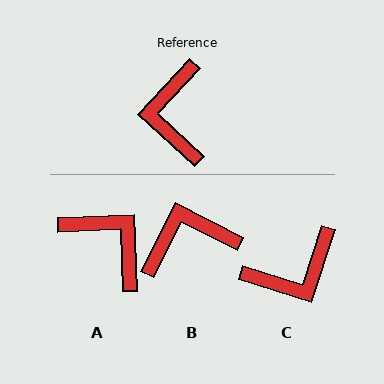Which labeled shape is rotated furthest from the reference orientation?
A, about 135 degrees away.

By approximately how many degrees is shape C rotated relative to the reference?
Approximately 115 degrees counter-clockwise.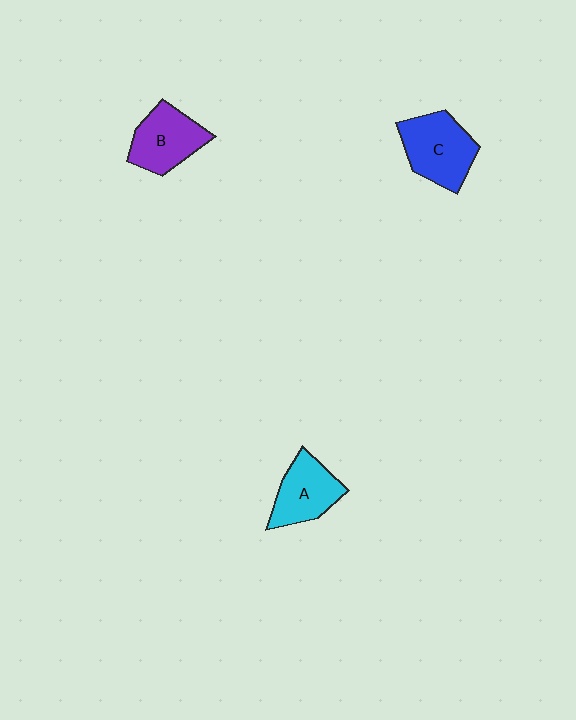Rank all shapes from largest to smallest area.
From largest to smallest: C (blue), B (purple), A (cyan).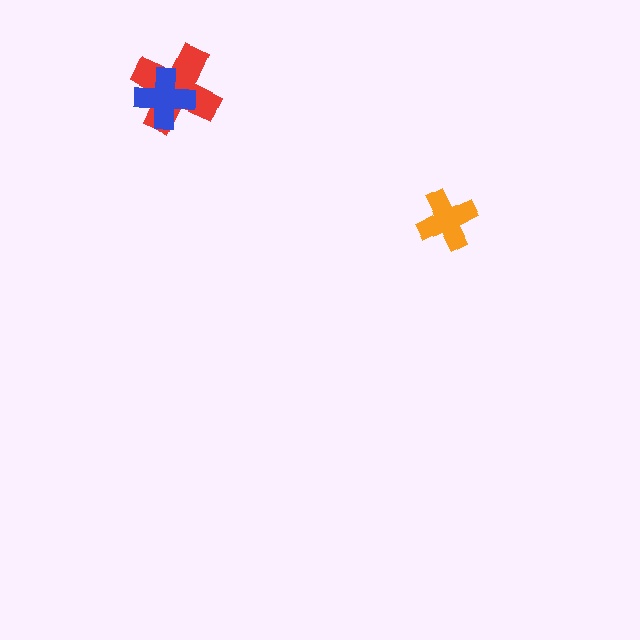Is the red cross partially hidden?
Yes, it is partially covered by another shape.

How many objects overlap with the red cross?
1 object overlaps with the red cross.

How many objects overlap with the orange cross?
0 objects overlap with the orange cross.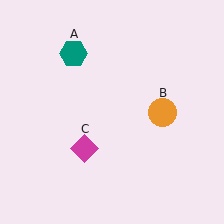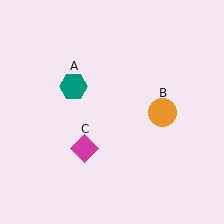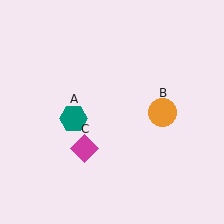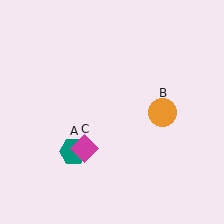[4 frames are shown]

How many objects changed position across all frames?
1 object changed position: teal hexagon (object A).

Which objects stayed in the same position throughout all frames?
Orange circle (object B) and magenta diamond (object C) remained stationary.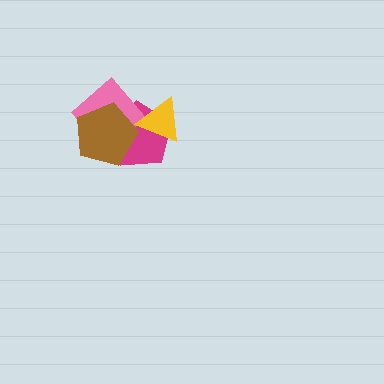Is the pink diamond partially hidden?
Yes, it is partially covered by another shape.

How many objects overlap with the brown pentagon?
2 objects overlap with the brown pentagon.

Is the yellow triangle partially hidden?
No, no other shape covers it.